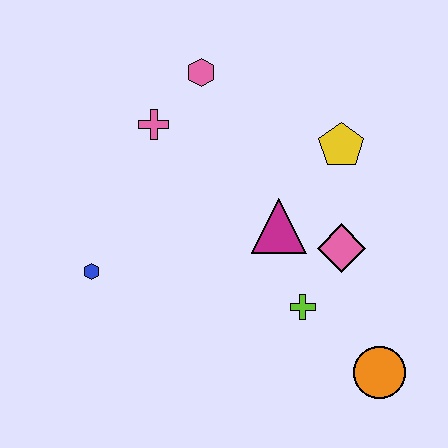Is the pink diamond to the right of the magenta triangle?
Yes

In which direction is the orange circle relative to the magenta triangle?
The orange circle is below the magenta triangle.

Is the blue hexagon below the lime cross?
No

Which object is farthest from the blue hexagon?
The orange circle is farthest from the blue hexagon.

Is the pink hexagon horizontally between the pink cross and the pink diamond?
Yes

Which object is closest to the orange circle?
The lime cross is closest to the orange circle.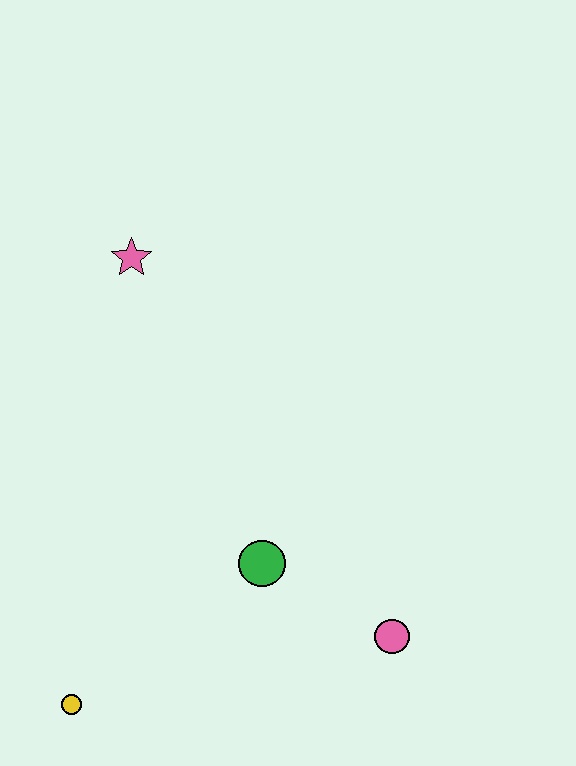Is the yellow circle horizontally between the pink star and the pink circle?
No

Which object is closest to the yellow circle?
The green circle is closest to the yellow circle.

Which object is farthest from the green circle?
The pink star is farthest from the green circle.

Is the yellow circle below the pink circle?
Yes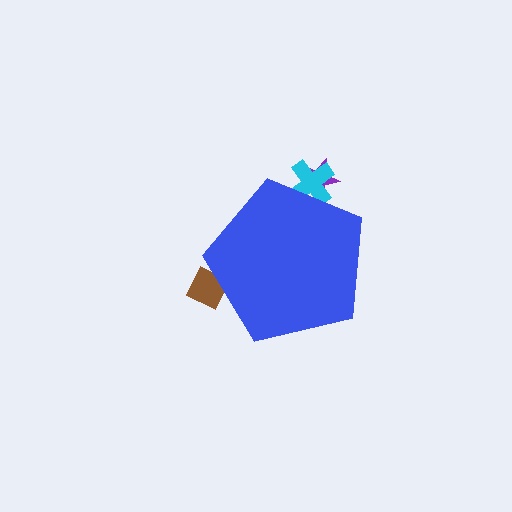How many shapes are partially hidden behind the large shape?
3 shapes are partially hidden.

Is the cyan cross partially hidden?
Yes, the cyan cross is partially hidden behind the blue pentagon.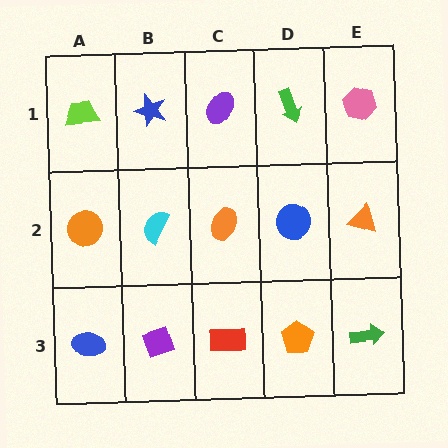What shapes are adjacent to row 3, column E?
An orange triangle (row 2, column E), an orange pentagon (row 3, column D).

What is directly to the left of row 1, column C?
A blue star.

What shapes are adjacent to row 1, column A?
An orange circle (row 2, column A), a blue star (row 1, column B).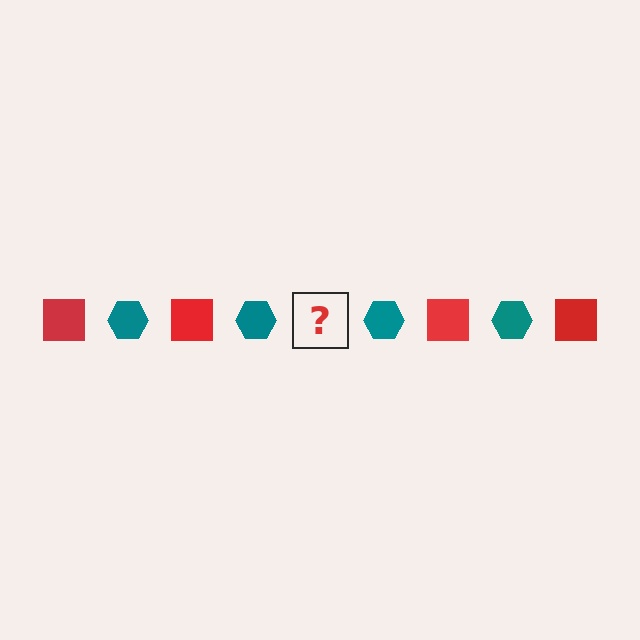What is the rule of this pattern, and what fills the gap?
The rule is that the pattern alternates between red square and teal hexagon. The gap should be filled with a red square.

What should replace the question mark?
The question mark should be replaced with a red square.